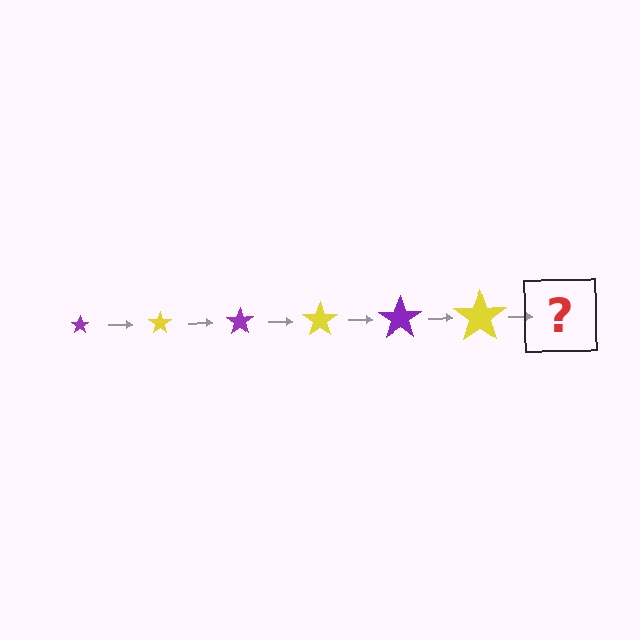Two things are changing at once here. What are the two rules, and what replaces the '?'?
The two rules are that the star grows larger each step and the color cycles through purple and yellow. The '?' should be a purple star, larger than the previous one.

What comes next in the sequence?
The next element should be a purple star, larger than the previous one.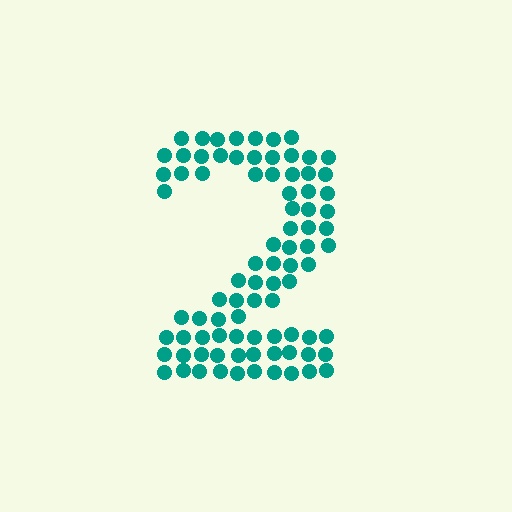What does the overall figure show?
The overall figure shows the digit 2.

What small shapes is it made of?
It is made of small circles.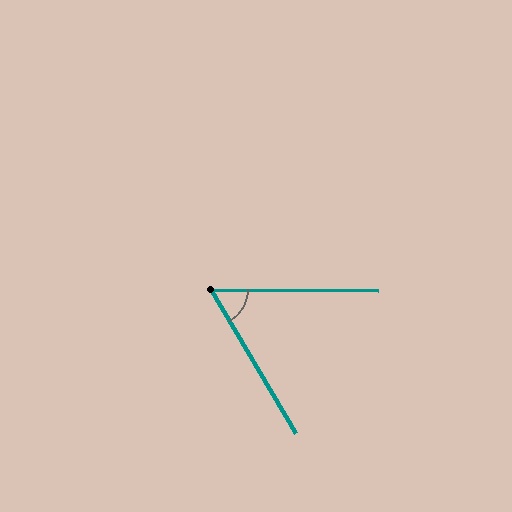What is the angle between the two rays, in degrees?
Approximately 59 degrees.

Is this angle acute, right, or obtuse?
It is acute.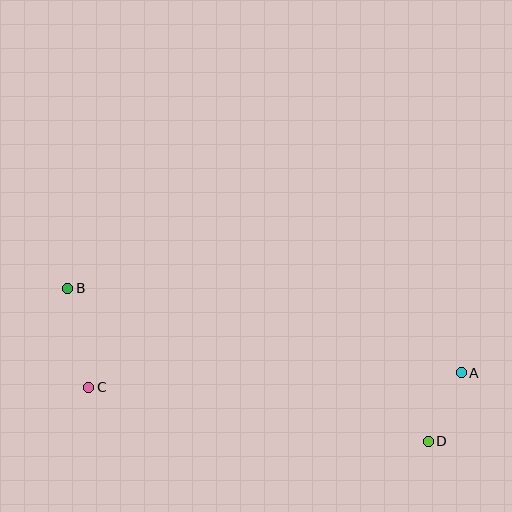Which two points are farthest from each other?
Points A and B are farthest from each other.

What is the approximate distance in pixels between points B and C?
The distance between B and C is approximately 101 pixels.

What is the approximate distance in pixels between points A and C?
The distance between A and C is approximately 373 pixels.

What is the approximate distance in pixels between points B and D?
The distance between B and D is approximately 392 pixels.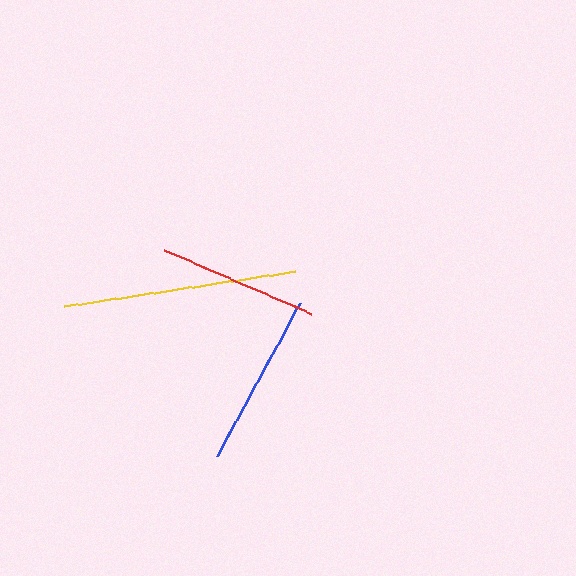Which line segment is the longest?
The yellow line is the longest at approximately 234 pixels.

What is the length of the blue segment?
The blue segment is approximately 174 pixels long.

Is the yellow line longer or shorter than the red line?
The yellow line is longer than the red line.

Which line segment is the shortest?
The red line is the shortest at approximately 161 pixels.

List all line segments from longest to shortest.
From longest to shortest: yellow, blue, red.